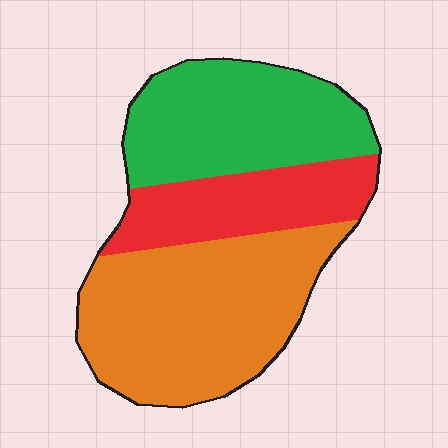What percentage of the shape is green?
Green takes up between a quarter and a half of the shape.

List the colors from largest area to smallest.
From largest to smallest: orange, green, red.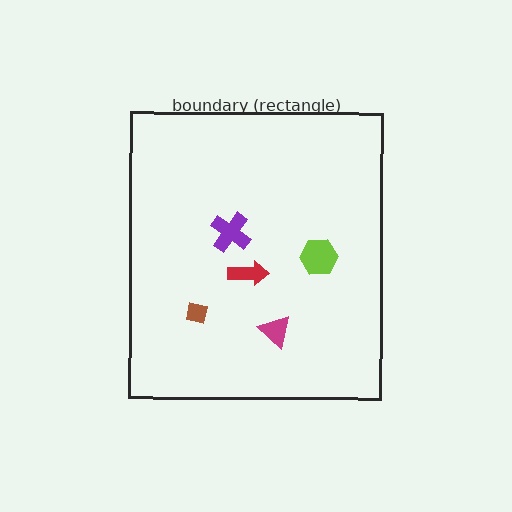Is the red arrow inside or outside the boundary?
Inside.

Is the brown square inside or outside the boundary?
Inside.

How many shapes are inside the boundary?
5 inside, 0 outside.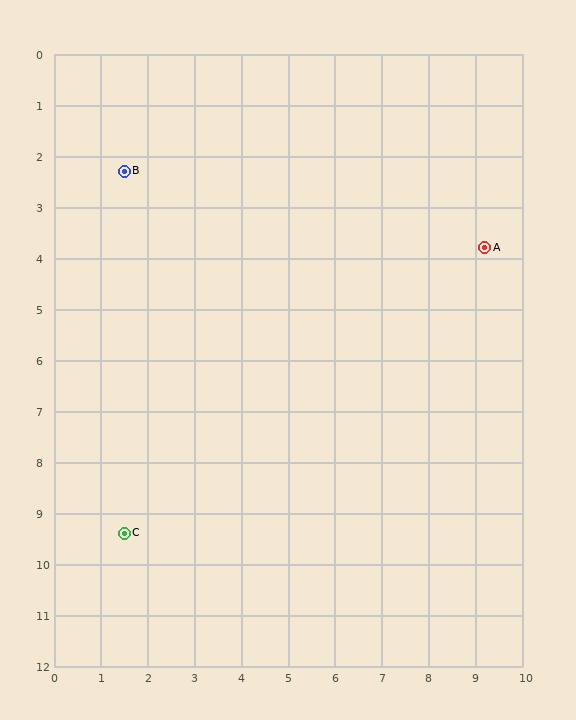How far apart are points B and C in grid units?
Points B and C are about 7.1 grid units apart.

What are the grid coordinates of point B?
Point B is at approximately (1.5, 2.3).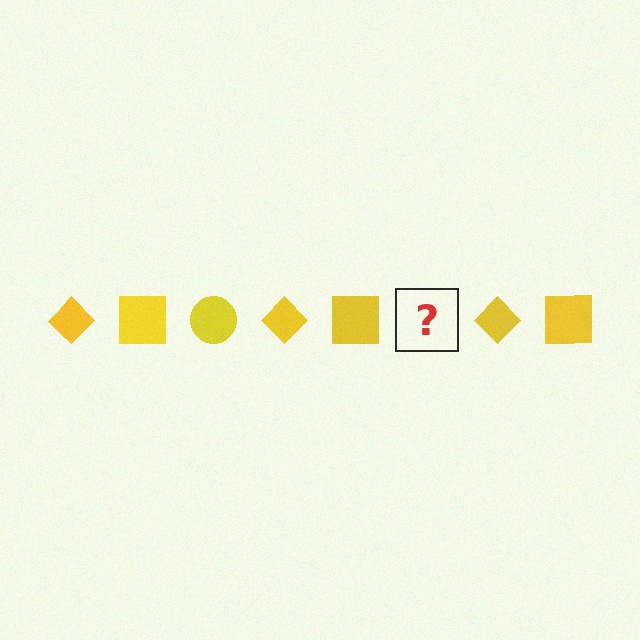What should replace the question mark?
The question mark should be replaced with a yellow circle.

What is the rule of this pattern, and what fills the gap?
The rule is that the pattern cycles through diamond, square, circle shapes in yellow. The gap should be filled with a yellow circle.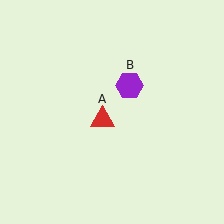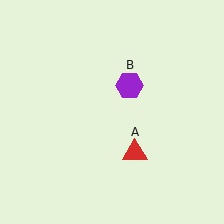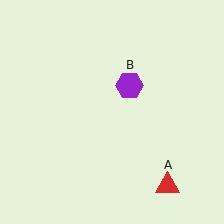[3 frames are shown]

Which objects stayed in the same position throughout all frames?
Purple hexagon (object B) remained stationary.